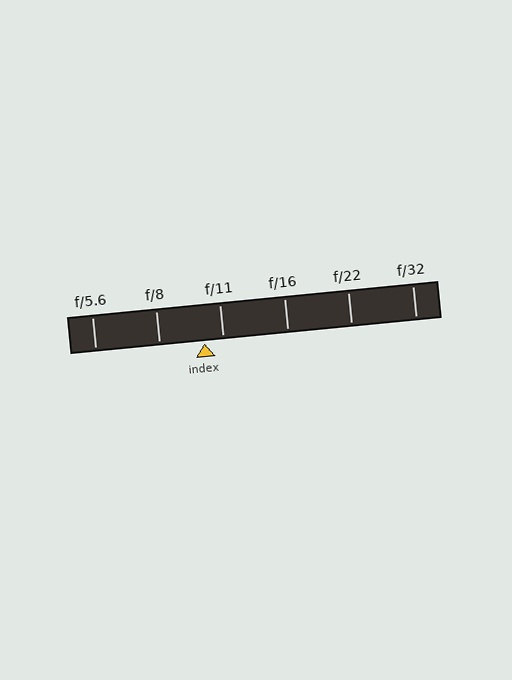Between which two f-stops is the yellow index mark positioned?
The index mark is between f/8 and f/11.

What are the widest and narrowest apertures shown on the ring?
The widest aperture shown is f/5.6 and the narrowest is f/32.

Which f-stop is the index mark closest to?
The index mark is closest to f/11.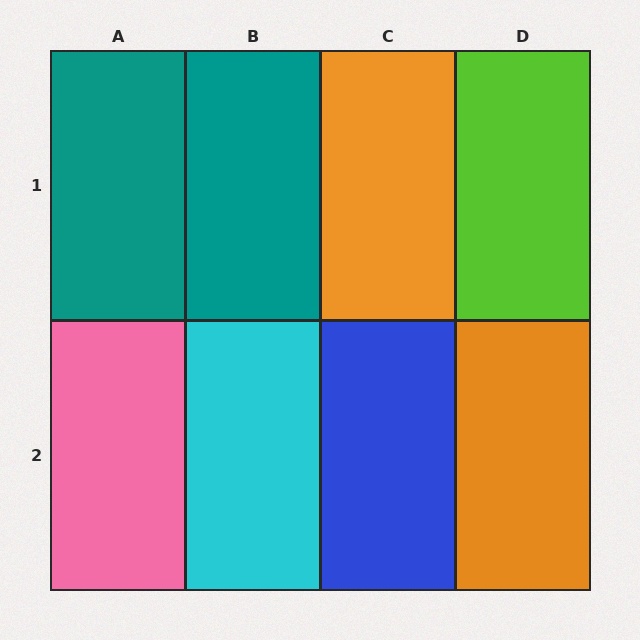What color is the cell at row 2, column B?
Cyan.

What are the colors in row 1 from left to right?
Teal, teal, orange, lime.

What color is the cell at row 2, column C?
Blue.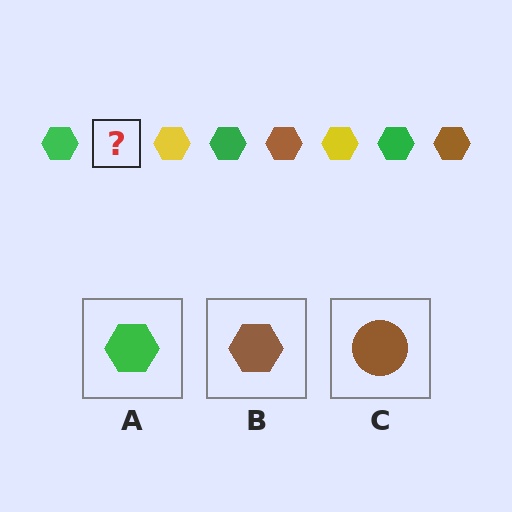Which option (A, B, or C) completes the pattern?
B.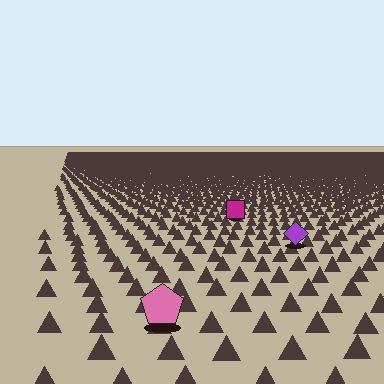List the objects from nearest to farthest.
From nearest to farthest: the pink pentagon, the purple diamond, the magenta square.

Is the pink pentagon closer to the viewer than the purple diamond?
Yes. The pink pentagon is closer — you can tell from the texture gradient: the ground texture is coarser near it.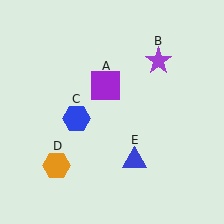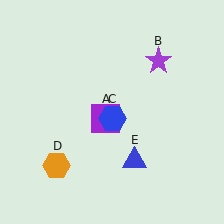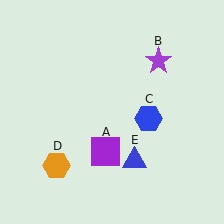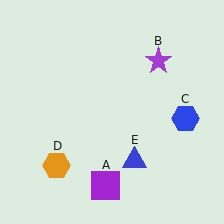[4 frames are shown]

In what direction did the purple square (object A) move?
The purple square (object A) moved down.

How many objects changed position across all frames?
2 objects changed position: purple square (object A), blue hexagon (object C).